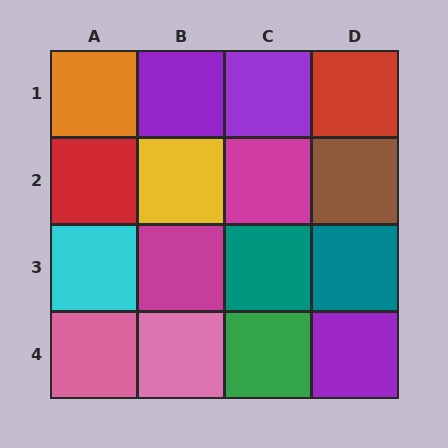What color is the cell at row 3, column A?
Cyan.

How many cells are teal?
2 cells are teal.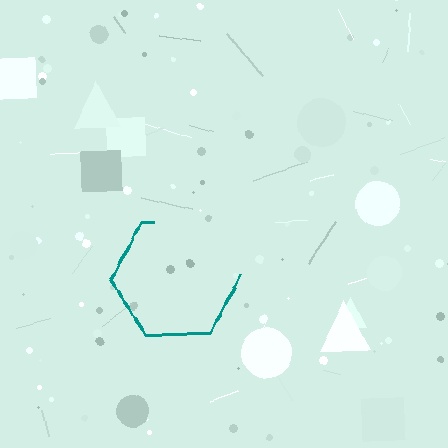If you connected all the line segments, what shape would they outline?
They would outline a hexagon.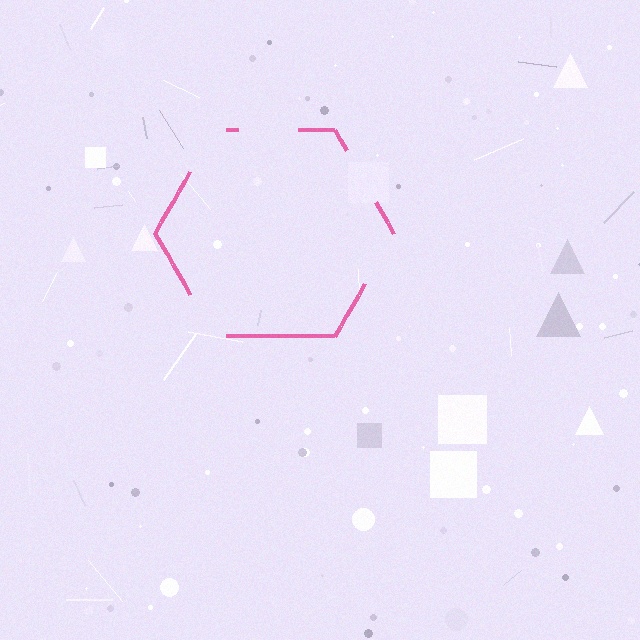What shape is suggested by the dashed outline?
The dashed outline suggests a hexagon.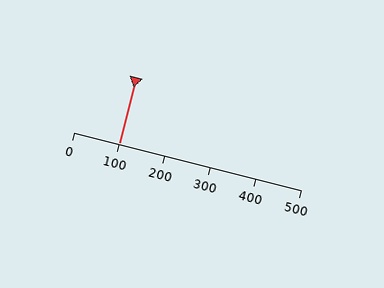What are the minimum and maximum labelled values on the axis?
The axis runs from 0 to 500.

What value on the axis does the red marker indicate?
The marker indicates approximately 100.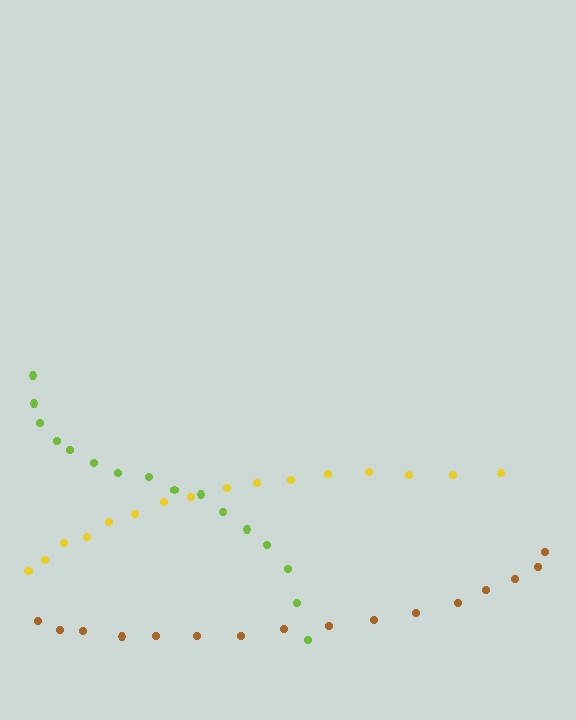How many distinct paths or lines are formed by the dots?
There are 3 distinct paths.